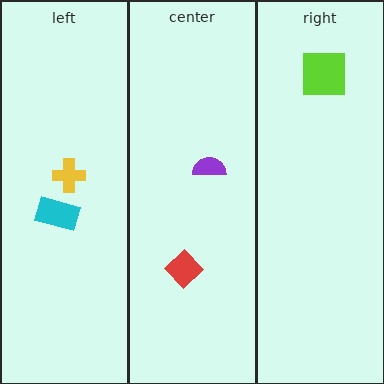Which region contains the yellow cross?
The left region.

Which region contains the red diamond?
The center region.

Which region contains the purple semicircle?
The center region.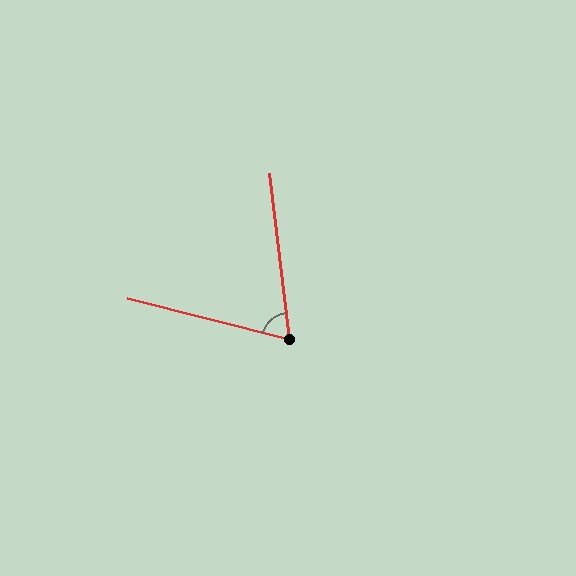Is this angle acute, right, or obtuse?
It is acute.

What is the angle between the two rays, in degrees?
Approximately 69 degrees.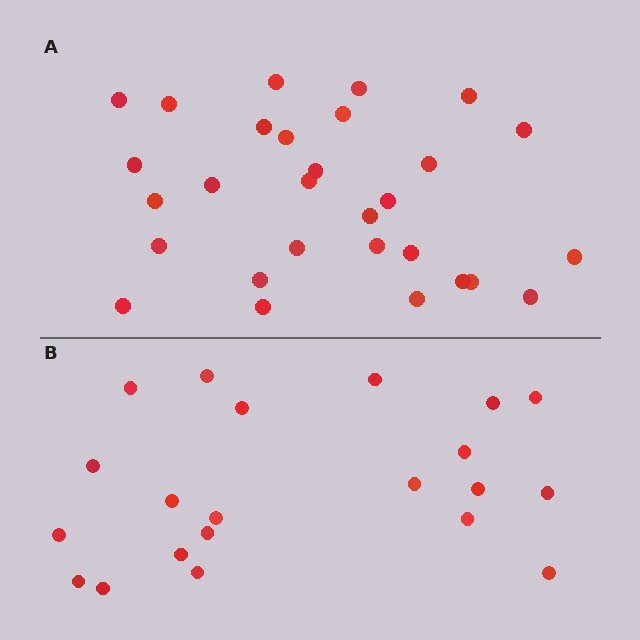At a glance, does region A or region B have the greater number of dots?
Region A (the top region) has more dots.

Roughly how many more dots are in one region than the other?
Region A has roughly 8 or so more dots than region B.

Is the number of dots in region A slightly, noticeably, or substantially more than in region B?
Region A has noticeably more, but not dramatically so. The ratio is roughly 1.4 to 1.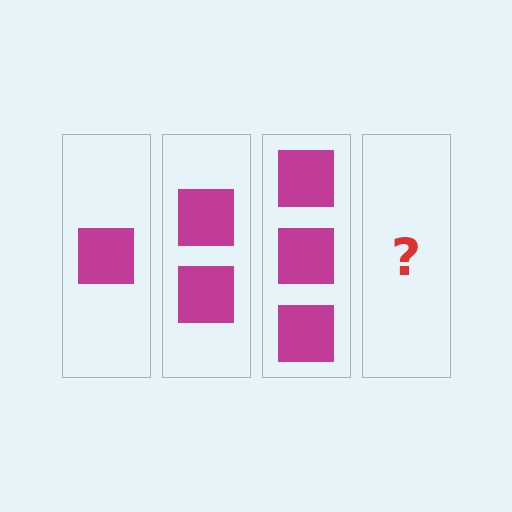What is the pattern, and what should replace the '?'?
The pattern is that each step adds one more square. The '?' should be 4 squares.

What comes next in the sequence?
The next element should be 4 squares.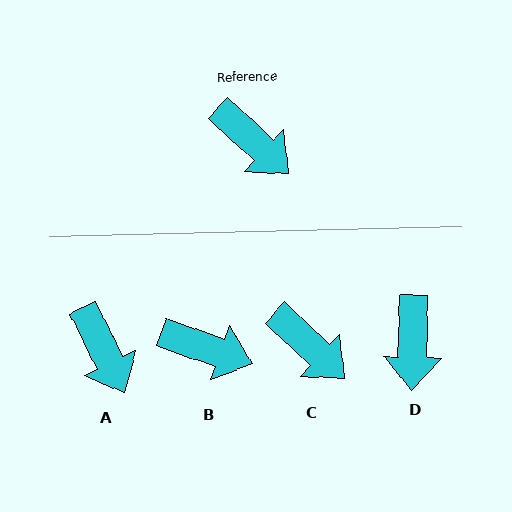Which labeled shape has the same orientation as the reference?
C.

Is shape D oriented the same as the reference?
No, it is off by about 48 degrees.